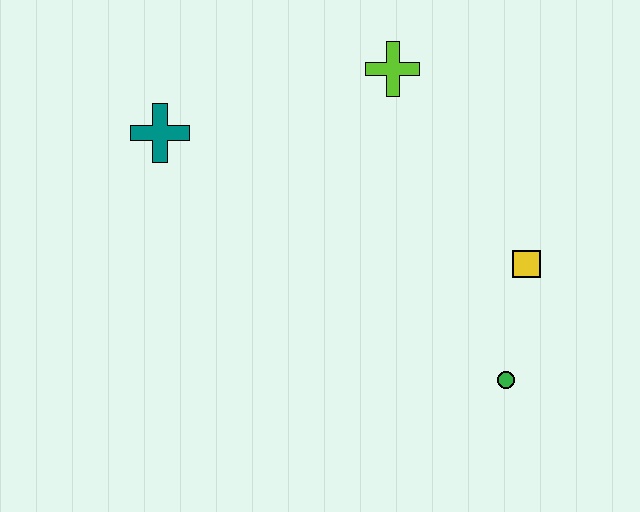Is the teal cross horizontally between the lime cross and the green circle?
No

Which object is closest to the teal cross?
The lime cross is closest to the teal cross.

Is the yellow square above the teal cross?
No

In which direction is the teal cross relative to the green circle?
The teal cross is to the left of the green circle.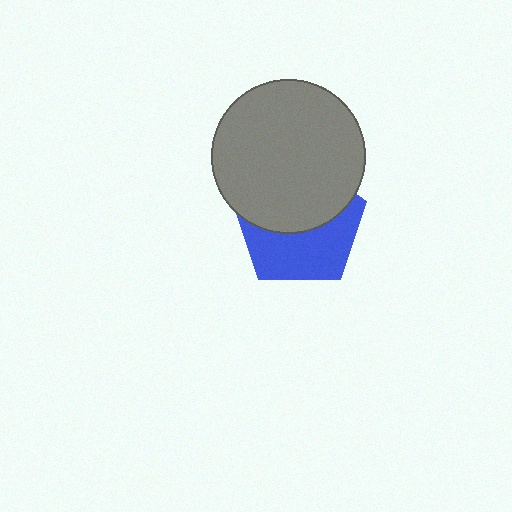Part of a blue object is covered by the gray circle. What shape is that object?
It is a pentagon.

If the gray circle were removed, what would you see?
You would see the complete blue pentagon.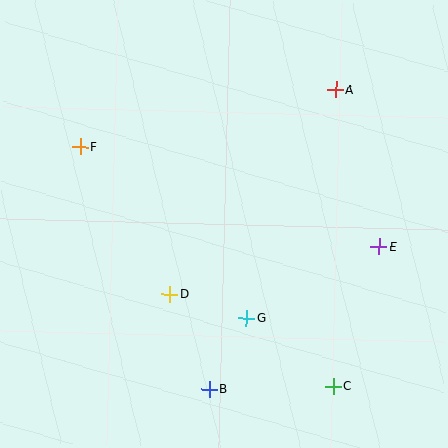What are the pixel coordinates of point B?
Point B is at (209, 389).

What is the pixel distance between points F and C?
The distance between F and C is 349 pixels.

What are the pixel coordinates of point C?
Point C is at (333, 386).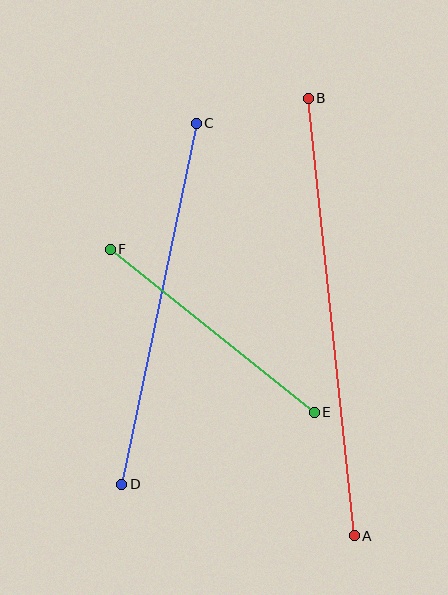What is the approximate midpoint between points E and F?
The midpoint is at approximately (212, 331) pixels.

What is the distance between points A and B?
The distance is approximately 440 pixels.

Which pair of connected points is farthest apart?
Points A and B are farthest apart.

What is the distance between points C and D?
The distance is approximately 369 pixels.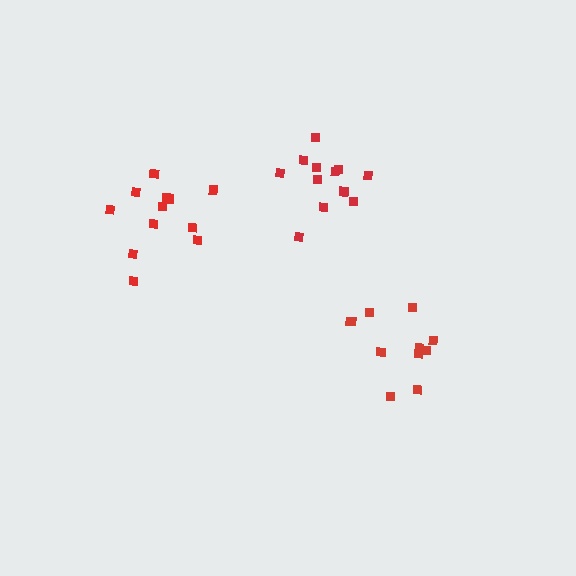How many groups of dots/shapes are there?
There are 3 groups.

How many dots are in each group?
Group 1: 12 dots, Group 2: 11 dots, Group 3: 12 dots (35 total).